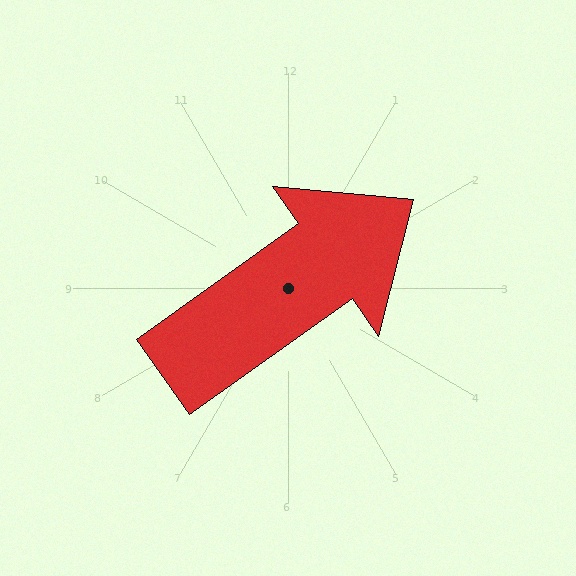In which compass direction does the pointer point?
Northeast.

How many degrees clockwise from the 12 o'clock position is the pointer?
Approximately 55 degrees.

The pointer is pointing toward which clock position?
Roughly 2 o'clock.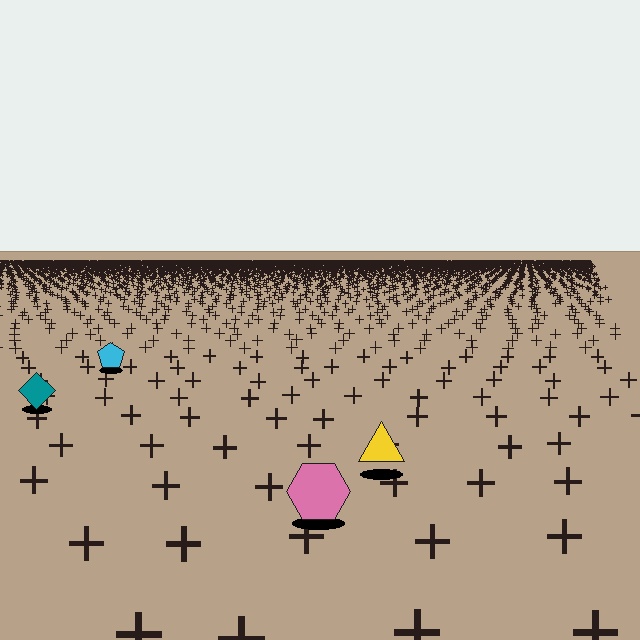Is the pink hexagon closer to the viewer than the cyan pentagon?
Yes. The pink hexagon is closer — you can tell from the texture gradient: the ground texture is coarser near it.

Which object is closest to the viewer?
The pink hexagon is closest. The texture marks near it are larger and more spread out.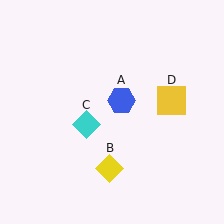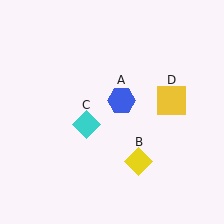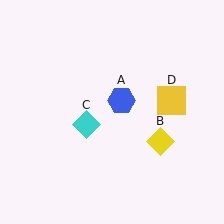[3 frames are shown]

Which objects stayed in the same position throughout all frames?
Blue hexagon (object A) and cyan diamond (object C) and yellow square (object D) remained stationary.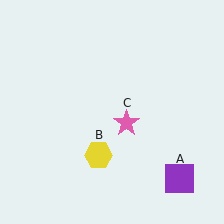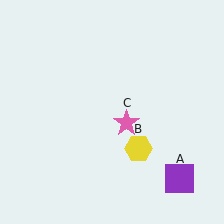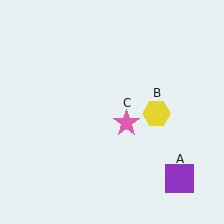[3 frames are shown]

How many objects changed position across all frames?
1 object changed position: yellow hexagon (object B).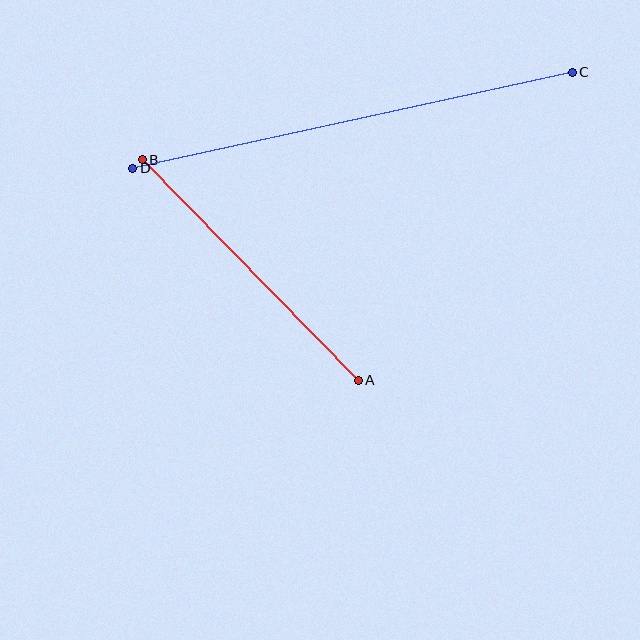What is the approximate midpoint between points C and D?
The midpoint is at approximately (353, 120) pixels.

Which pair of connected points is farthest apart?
Points C and D are farthest apart.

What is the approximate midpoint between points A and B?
The midpoint is at approximately (250, 270) pixels.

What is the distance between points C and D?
The distance is approximately 450 pixels.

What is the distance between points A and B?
The distance is approximately 308 pixels.